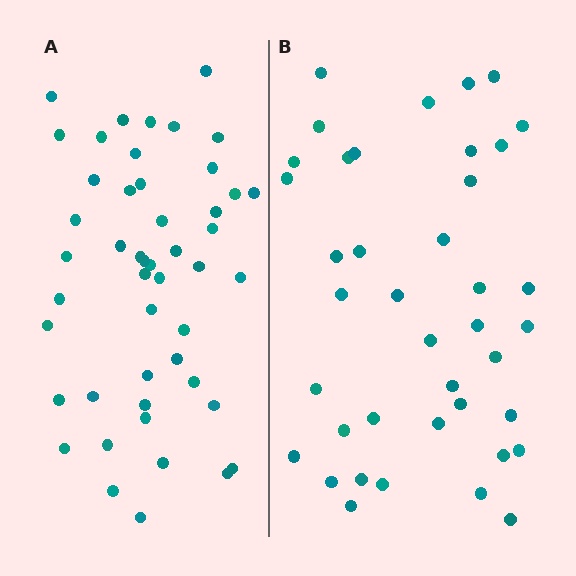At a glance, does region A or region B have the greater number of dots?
Region A (the left region) has more dots.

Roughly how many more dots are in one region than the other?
Region A has roughly 8 or so more dots than region B.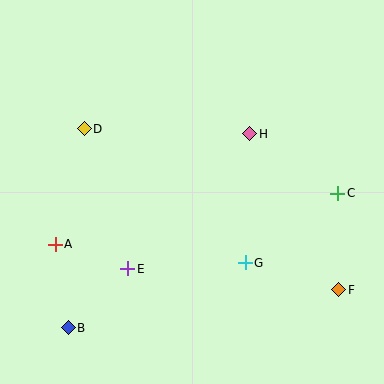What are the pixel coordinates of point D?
Point D is at (84, 129).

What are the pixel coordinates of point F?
Point F is at (339, 290).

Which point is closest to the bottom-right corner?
Point F is closest to the bottom-right corner.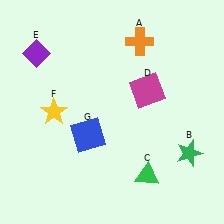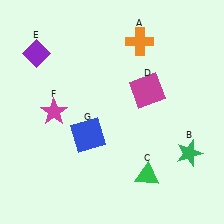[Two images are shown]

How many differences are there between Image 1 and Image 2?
There is 1 difference between the two images.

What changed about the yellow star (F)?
In Image 1, F is yellow. In Image 2, it changed to magenta.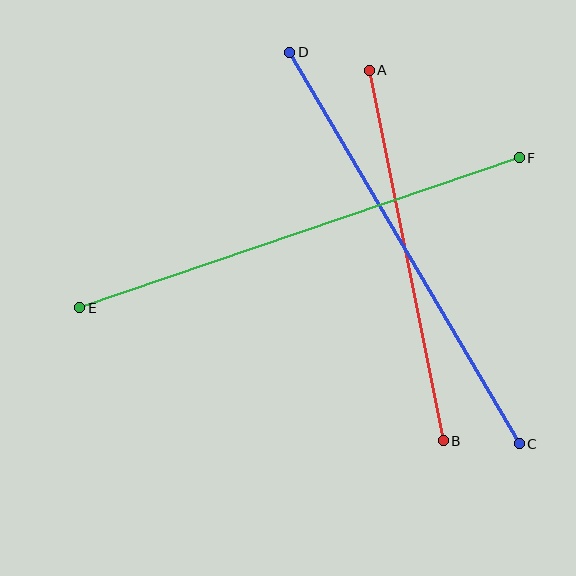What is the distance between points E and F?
The distance is approximately 464 pixels.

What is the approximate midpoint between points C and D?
The midpoint is at approximately (404, 248) pixels.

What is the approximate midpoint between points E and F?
The midpoint is at approximately (299, 233) pixels.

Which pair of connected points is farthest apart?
Points E and F are farthest apart.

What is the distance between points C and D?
The distance is approximately 454 pixels.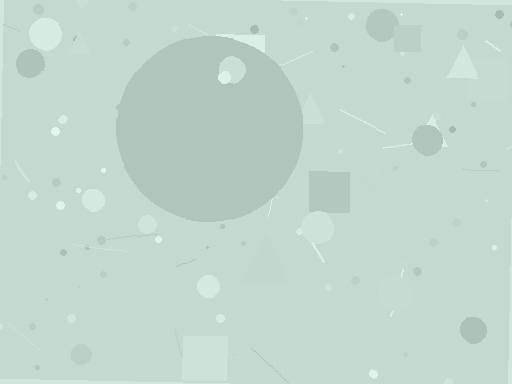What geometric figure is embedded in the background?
A circle is embedded in the background.